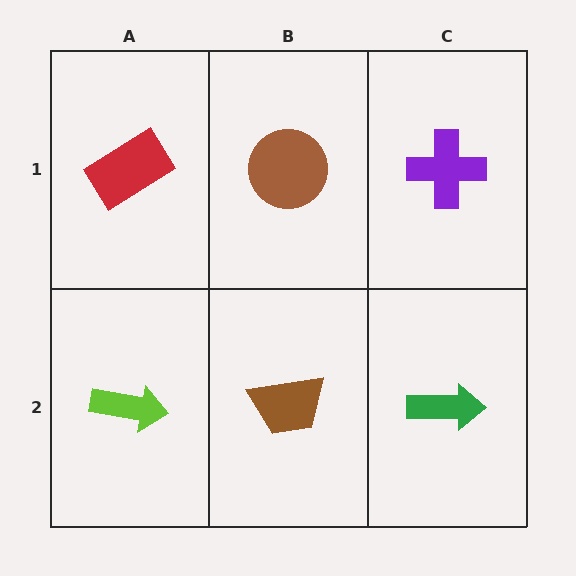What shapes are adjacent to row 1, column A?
A lime arrow (row 2, column A), a brown circle (row 1, column B).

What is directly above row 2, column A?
A red rectangle.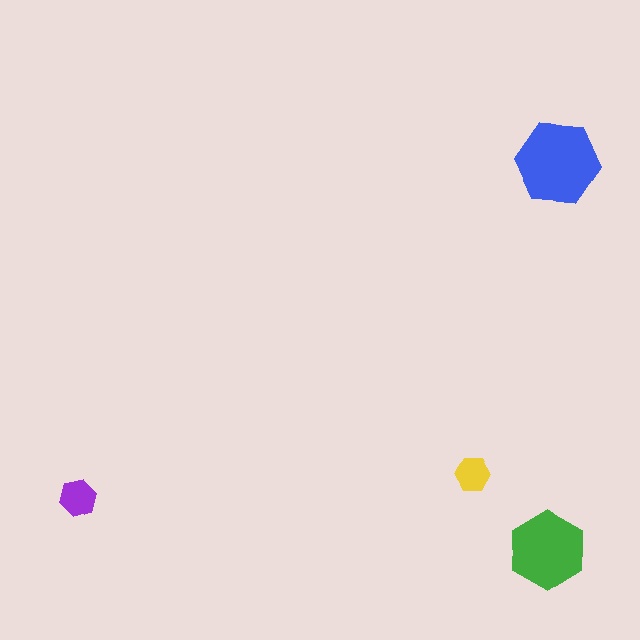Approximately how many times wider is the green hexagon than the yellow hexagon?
About 2 times wider.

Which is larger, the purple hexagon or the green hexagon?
The green one.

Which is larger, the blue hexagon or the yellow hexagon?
The blue one.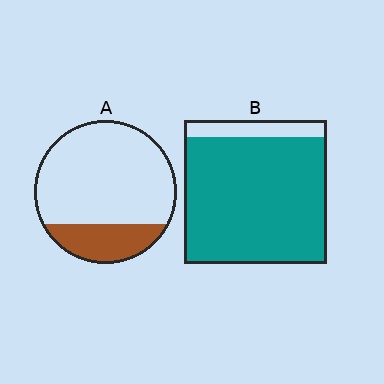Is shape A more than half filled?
No.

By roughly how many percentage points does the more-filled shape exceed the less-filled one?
By roughly 65 percentage points (B over A).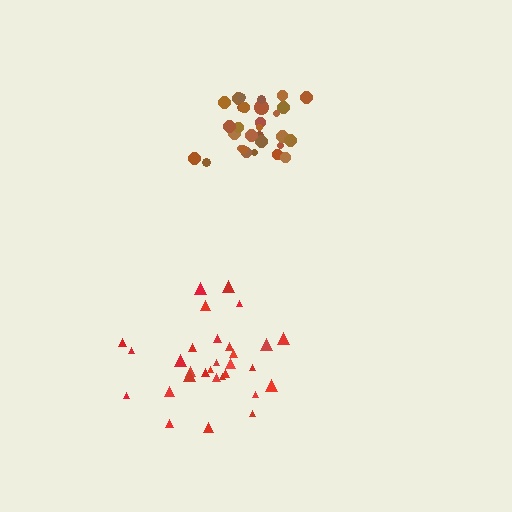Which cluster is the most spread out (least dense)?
Red.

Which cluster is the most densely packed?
Brown.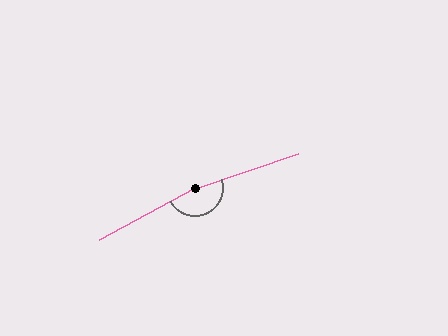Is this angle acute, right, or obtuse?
It is obtuse.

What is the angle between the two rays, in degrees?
Approximately 170 degrees.